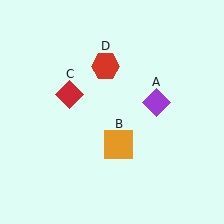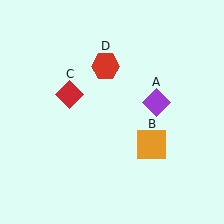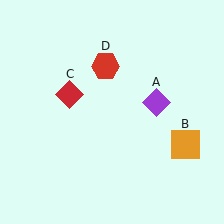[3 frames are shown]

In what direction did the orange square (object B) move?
The orange square (object B) moved right.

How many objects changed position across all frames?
1 object changed position: orange square (object B).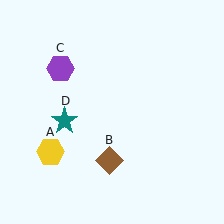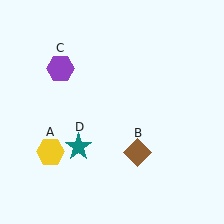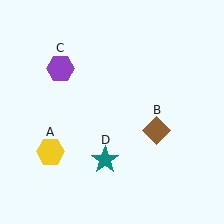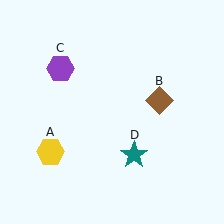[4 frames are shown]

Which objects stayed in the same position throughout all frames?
Yellow hexagon (object A) and purple hexagon (object C) remained stationary.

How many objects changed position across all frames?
2 objects changed position: brown diamond (object B), teal star (object D).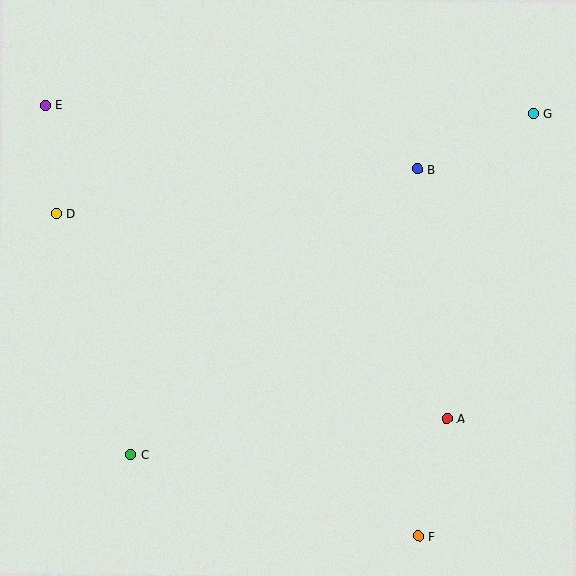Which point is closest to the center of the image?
Point B at (418, 169) is closest to the center.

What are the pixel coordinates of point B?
Point B is at (418, 169).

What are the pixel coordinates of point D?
Point D is at (56, 214).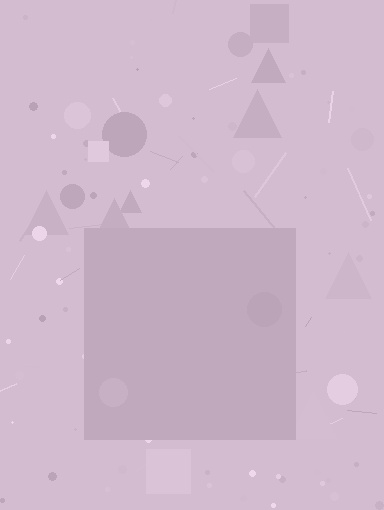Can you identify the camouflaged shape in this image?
The camouflaged shape is a square.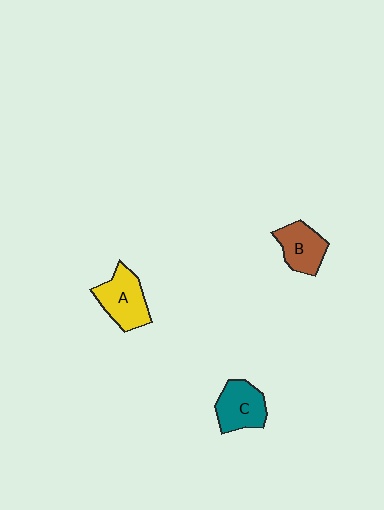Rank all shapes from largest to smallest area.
From largest to smallest: A (yellow), C (teal), B (brown).